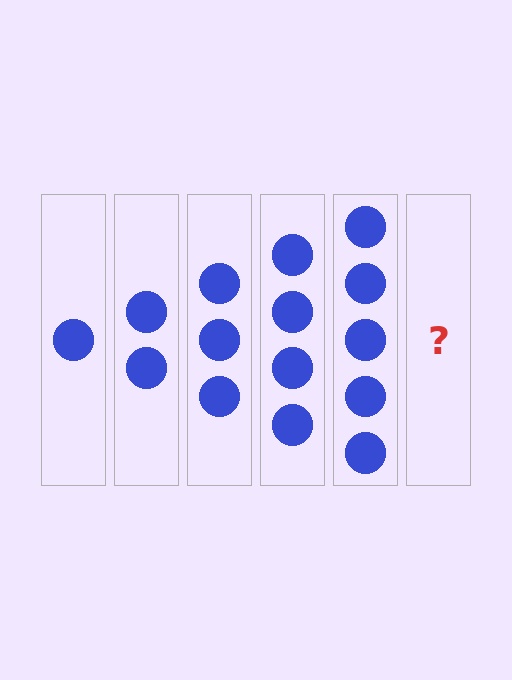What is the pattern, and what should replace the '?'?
The pattern is that each step adds one more circle. The '?' should be 6 circles.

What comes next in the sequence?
The next element should be 6 circles.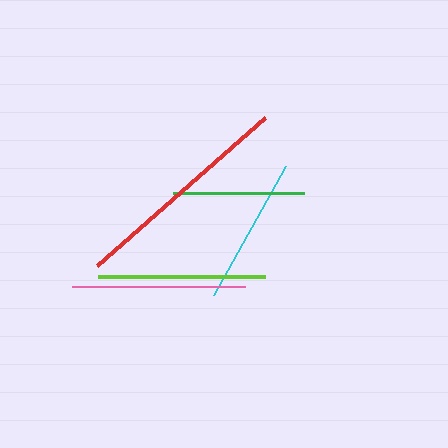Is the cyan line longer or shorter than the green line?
The cyan line is longer than the green line.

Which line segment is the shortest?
The green line is the shortest at approximately 131 pixels.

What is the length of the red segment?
The red segment is approximately 224 pixels long.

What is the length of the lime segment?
The lime segment is approximately 167 pixels long.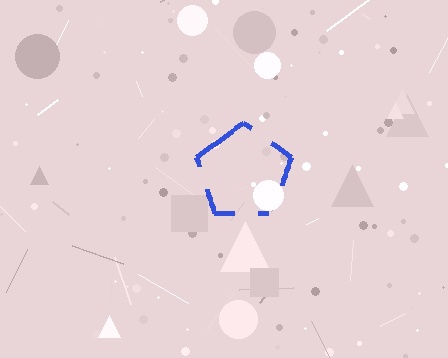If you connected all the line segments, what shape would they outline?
They would outline a pentagon.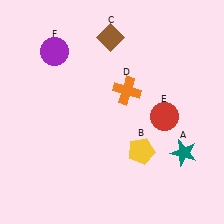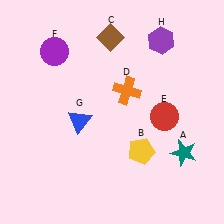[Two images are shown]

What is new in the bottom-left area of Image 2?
A blue triangle (G) was added in the bottom-left area of Image 2.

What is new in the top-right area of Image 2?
A purple hexagon (H) was added in the top-right area of Image 2.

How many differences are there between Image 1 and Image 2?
There are 2 differences between the two images.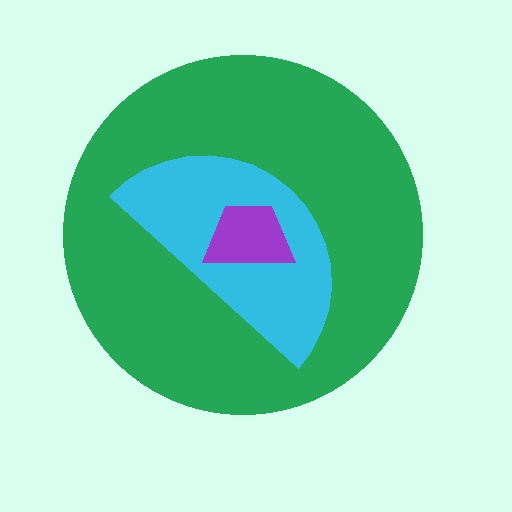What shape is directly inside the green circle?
The cyan semicircle.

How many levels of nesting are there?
3.